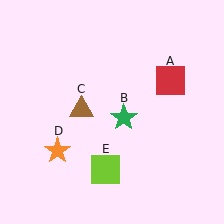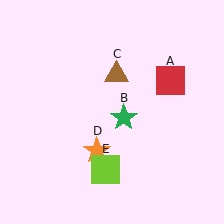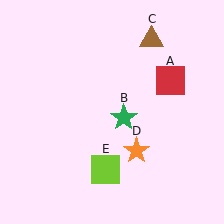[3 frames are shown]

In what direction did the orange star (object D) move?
The orange star (object D) moved right.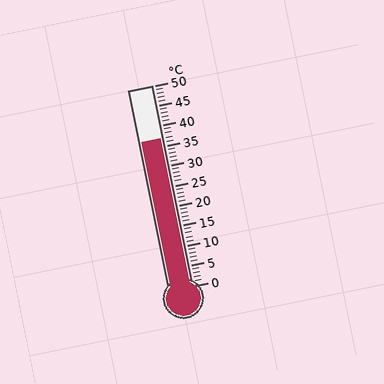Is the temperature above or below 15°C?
The temperature is above 15°C.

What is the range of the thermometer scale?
The thermometer scale ranges from 0°C to 50°C.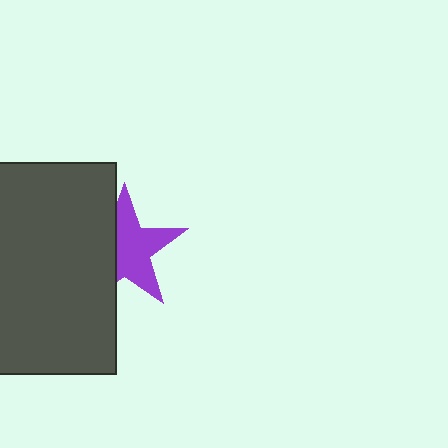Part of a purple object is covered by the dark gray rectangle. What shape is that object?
It is a star.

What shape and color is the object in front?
The object in front is a dark gray rectangle.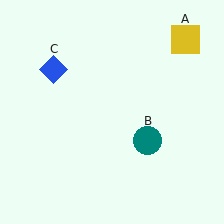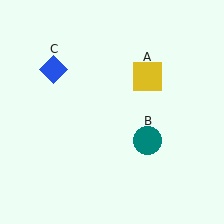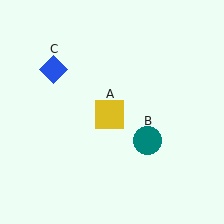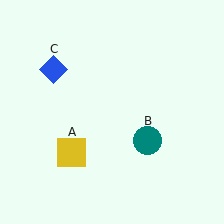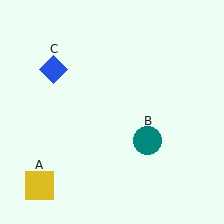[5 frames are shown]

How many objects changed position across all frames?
1 object changed position: yellow square (object A).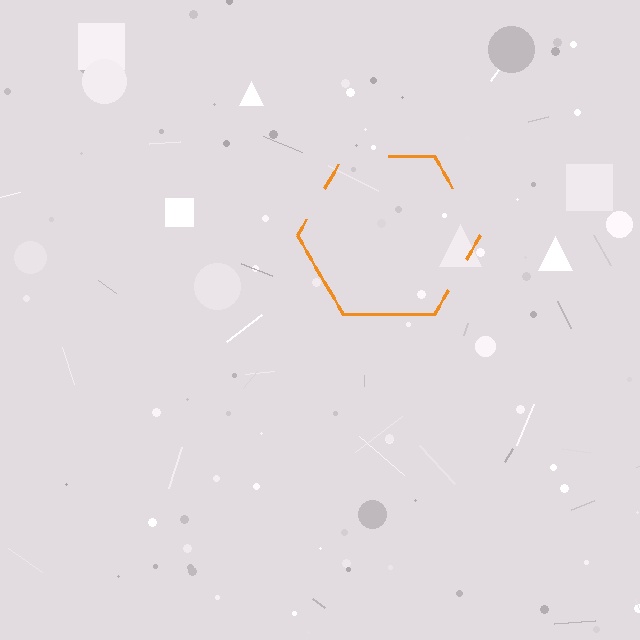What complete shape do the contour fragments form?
The contour fragments form a hexagon.